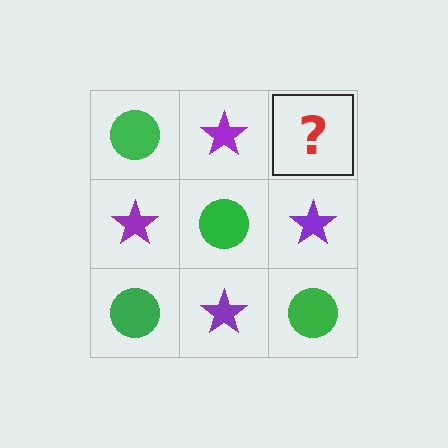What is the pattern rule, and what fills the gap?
The rule is that it alternates green circle and purple star in a checkerboard pattern. The gap should be filled with a green circle.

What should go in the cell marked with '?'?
The missing cell should contain a green circle.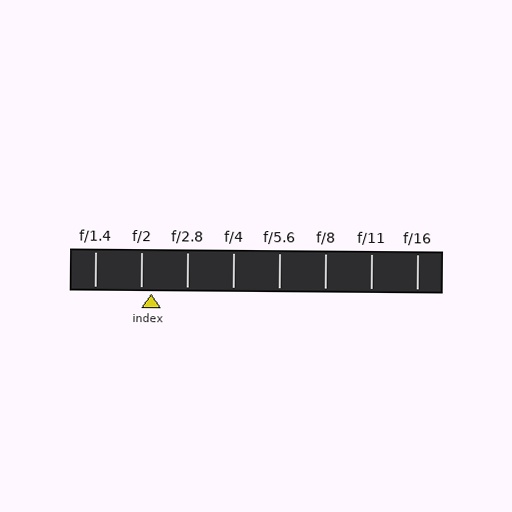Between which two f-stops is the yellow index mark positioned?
The index mark is between f/2 and f/2.8.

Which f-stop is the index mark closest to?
The index mark is closest to f/2.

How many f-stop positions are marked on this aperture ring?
There are 8 f-stop positions marked.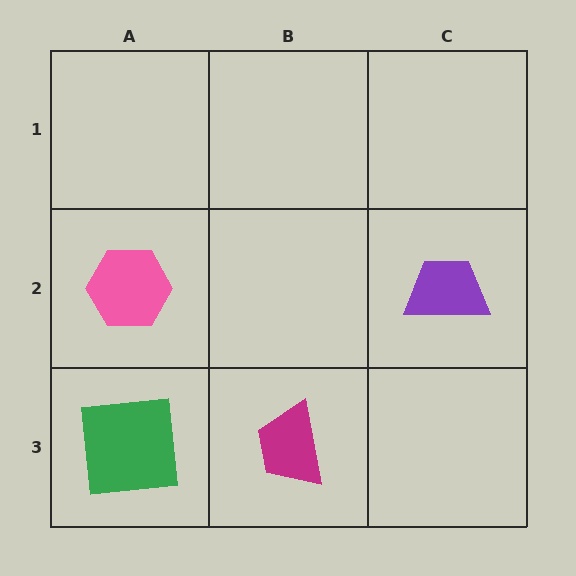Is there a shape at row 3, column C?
No, that cell is empty.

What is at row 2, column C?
A purple trapezoid.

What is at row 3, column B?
A magenta trapezoid.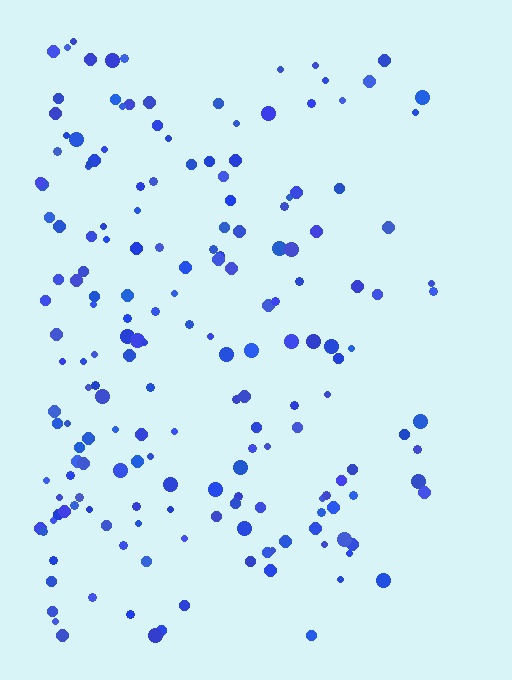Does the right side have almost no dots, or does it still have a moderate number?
Still a moderate number, just noticeably fewer than the left.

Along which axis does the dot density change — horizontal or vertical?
Horizontal.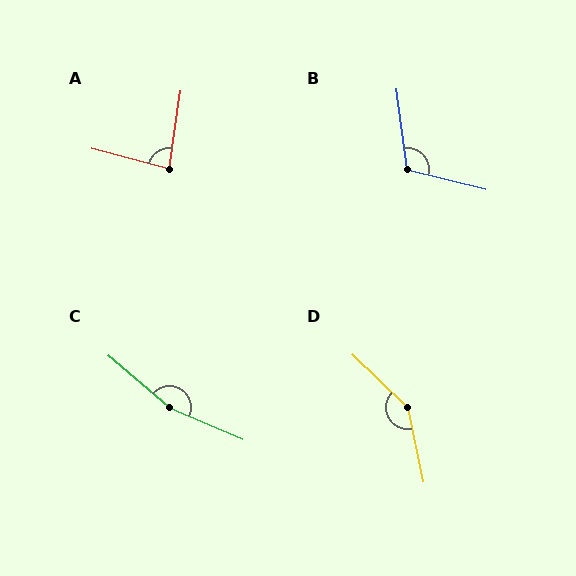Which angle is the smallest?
A, at approximately 84 degrees.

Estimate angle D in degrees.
Approximately 146 degrees.